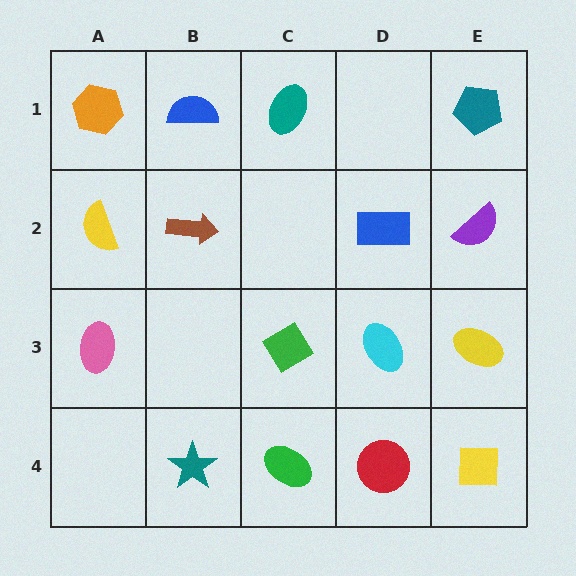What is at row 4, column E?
A yellow square.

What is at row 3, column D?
A cyan ellipse.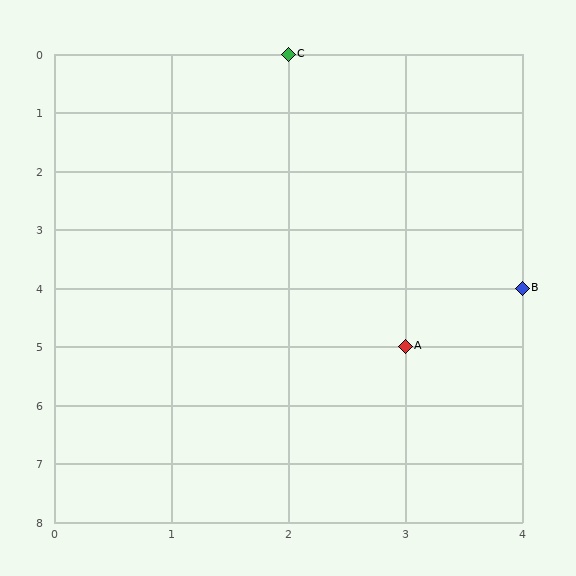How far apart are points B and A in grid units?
Points B and A are 1 column and 1 row apart (about 1.4 grid units diagonally).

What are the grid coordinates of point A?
Point A is at grid coordinates (3, 5).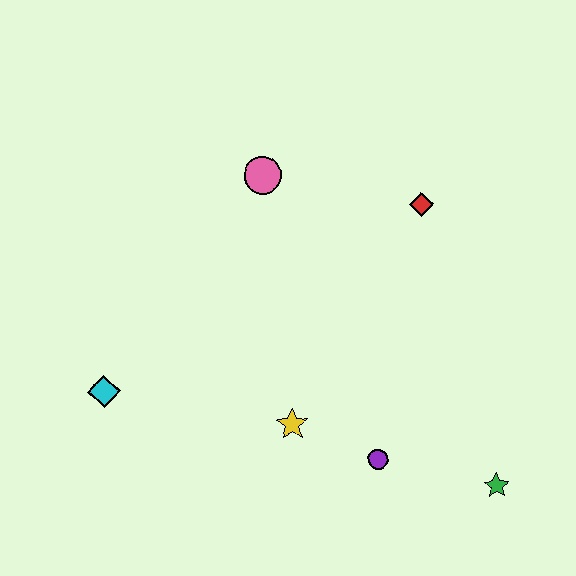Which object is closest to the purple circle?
The yellow star is closest to the purple circle.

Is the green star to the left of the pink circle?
No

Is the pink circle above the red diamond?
Yes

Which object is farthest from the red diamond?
The cyan diamond is farthest from the red diamond.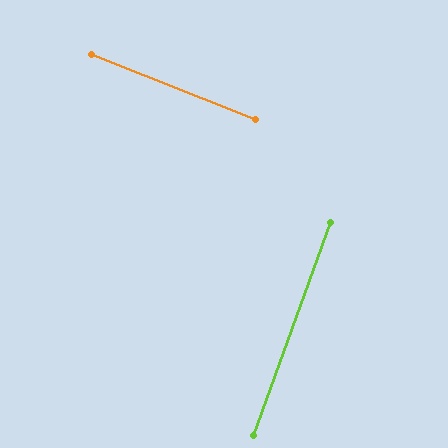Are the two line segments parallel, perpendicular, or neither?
Perpendicular — they meet at approximately 88°.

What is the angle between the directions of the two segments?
Approximately 88 degrees.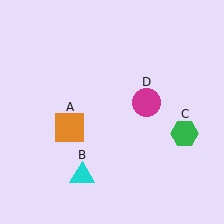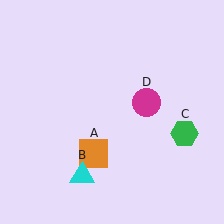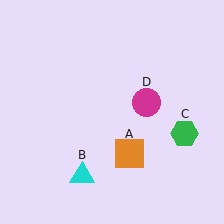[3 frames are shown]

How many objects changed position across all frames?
1 object changed position: orange square (object A).